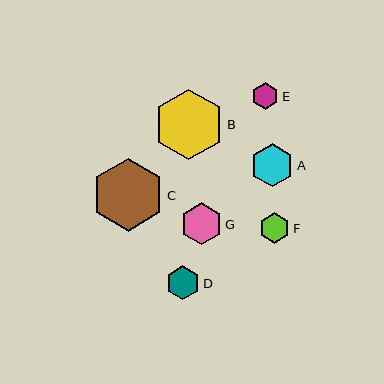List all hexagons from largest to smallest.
From largest to smallest: C, B, A, G, D, F, E.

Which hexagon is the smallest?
Hexagon E is the smallest with a size of approximately 27 pixels.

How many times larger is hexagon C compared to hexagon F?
Hexagon C is approximately 2.4 times the size of hexagon F.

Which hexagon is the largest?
Hexagon C is the largest with a size of approximately 72 pixels.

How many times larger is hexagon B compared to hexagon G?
Hexagon B is approximately 1.7 times the size of hexagon G.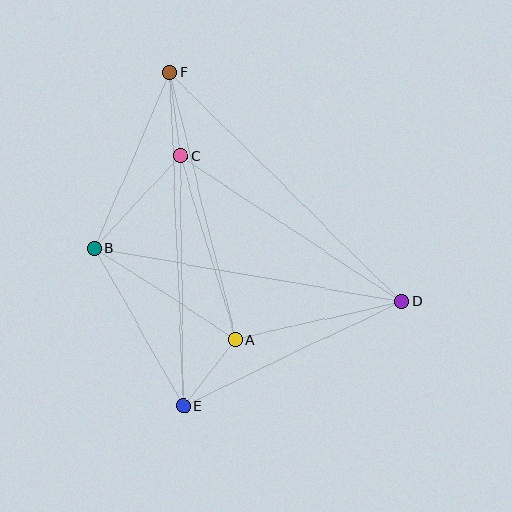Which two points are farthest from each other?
Points E and F are farthest from each other.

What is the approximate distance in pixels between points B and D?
The distance between B and D is approximately 312 pixels.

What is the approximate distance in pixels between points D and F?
The distance between D and F is approximately 325 pixels.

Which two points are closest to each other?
Points C and F are closest to each other.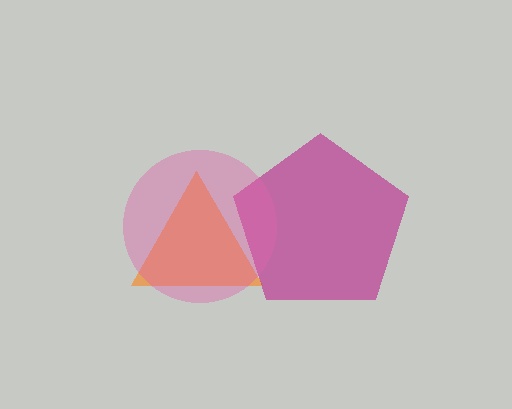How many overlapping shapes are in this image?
There are 3 overlapping shapes in the image.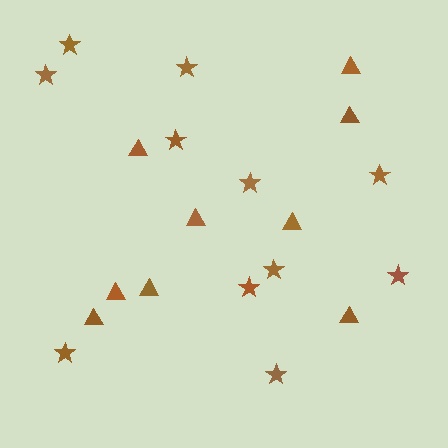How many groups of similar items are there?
There are 2 groups: one group of triangles (9) and one group of stars (11).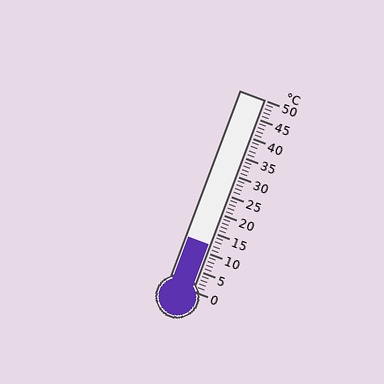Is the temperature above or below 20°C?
The temperature is below 20°C.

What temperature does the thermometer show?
The thermometer shows approximately 12°C.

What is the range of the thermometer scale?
The thermometer scale ranges from 0°C to 50°C.